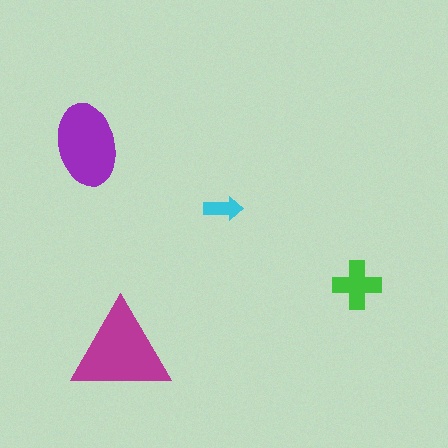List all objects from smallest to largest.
The cyan arrow, the green cross, the purple ellipse, the magenta triangle.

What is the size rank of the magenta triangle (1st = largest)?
1st.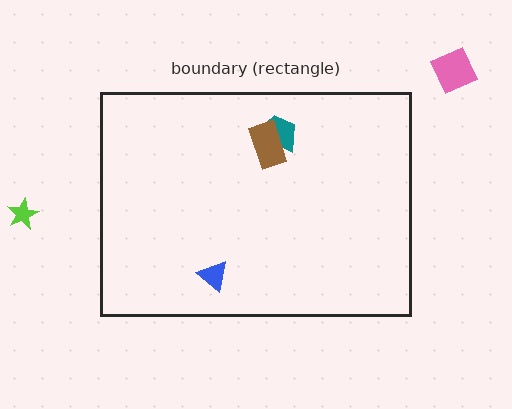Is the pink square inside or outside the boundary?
Outside.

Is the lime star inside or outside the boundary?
Outside.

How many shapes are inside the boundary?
3 inside, 2 outside.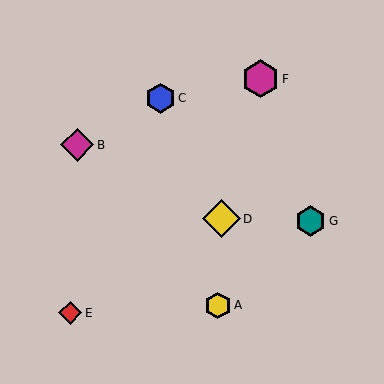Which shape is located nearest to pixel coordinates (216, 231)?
The yellow diamond (labeled D) at (221, 219) is nearest to that location.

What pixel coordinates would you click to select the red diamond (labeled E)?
Click at (70, 313) to select the red diamond E.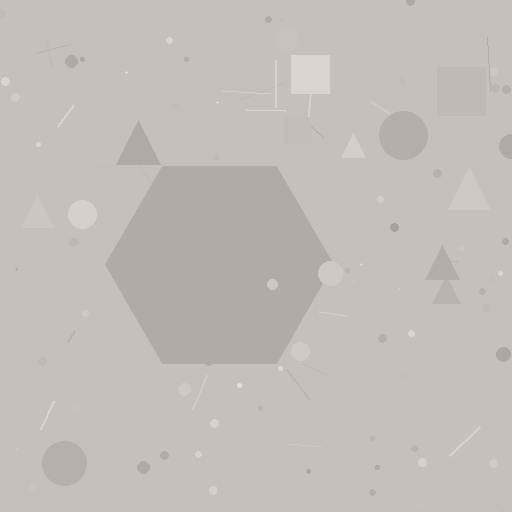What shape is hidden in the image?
A hexagon is hidden in the image.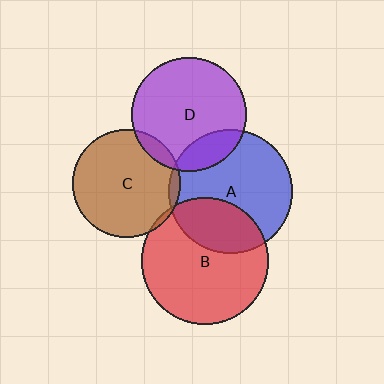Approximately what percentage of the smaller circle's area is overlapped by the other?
Approximately 30%.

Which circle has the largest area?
Circle B (red).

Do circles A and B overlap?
Yes.